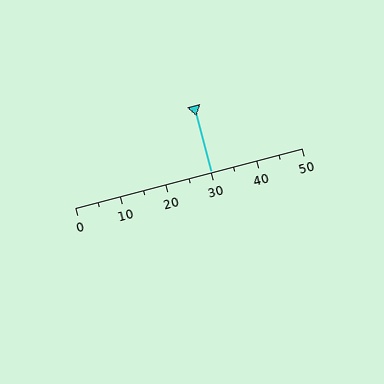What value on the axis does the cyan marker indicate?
The marker indicates approximately 30.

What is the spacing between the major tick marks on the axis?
The major ticks are spaced 10 apart.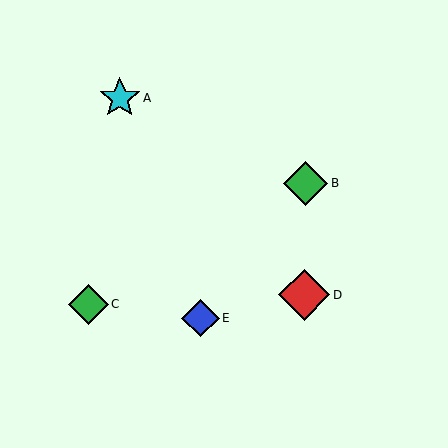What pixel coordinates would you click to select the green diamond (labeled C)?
Click at (88, 304) to select the green diamond C.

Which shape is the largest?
The red diamond (labeled D) is the largest.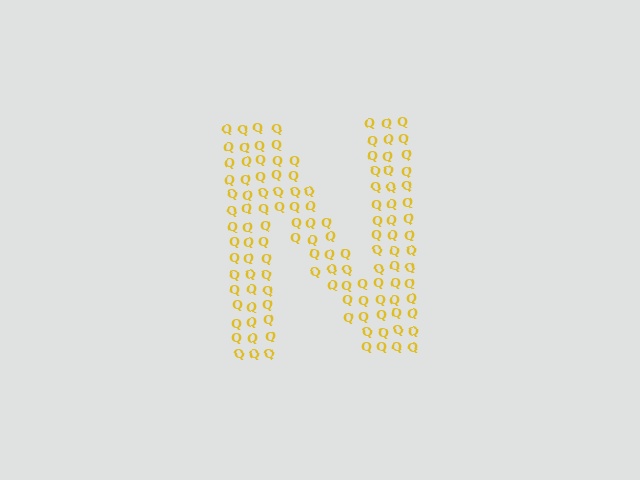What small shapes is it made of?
It is made of small letter Q's.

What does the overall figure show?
The overall figure shows the letter N.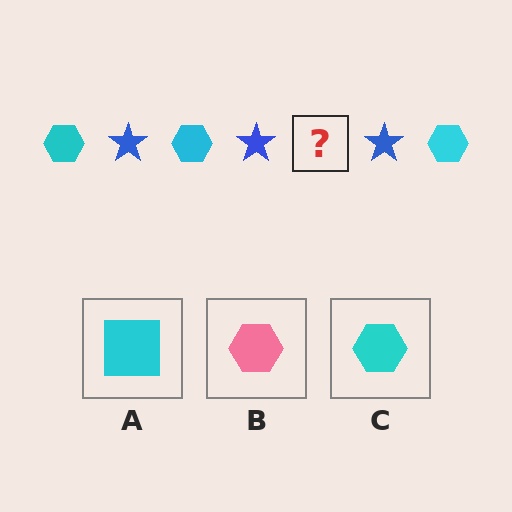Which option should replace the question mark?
Option C.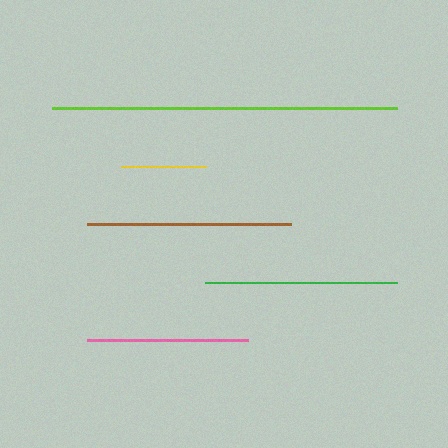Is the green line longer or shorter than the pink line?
The green line is longer than the pink line.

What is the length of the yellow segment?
The yellow segment is approximately 85 pixels long.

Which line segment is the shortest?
The yellow line is the shortest at approximately 85 pixels.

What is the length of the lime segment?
The lime segment is approximately 345 pixels long.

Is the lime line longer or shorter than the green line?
The lime line is longer than the green line.